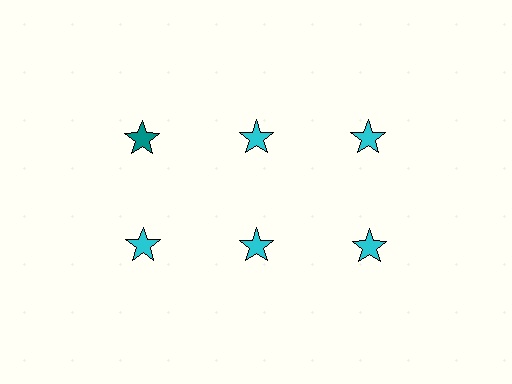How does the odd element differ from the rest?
It has a different color: teal instead of cyan.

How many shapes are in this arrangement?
There are 6 shapes arranged in a grid pattern.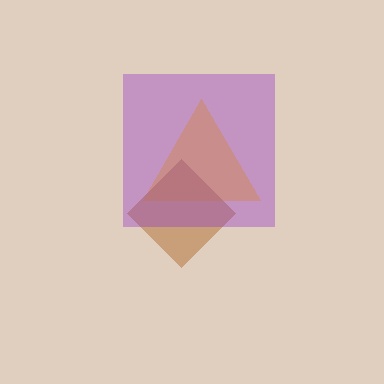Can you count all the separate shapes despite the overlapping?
Yes, there are 3 separate shapes.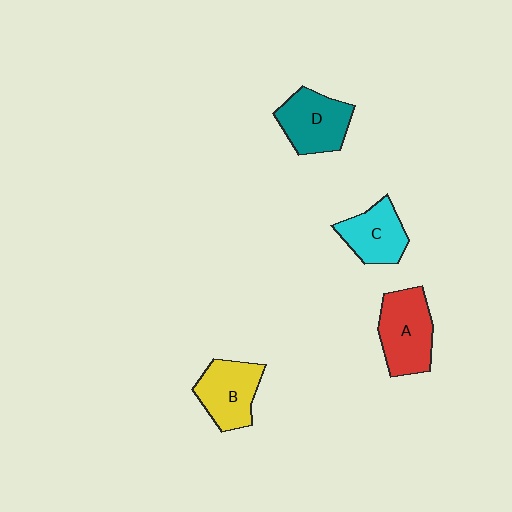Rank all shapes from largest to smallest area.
From largest to smallest: A (red), D (teal), B (yellow), C (cyan).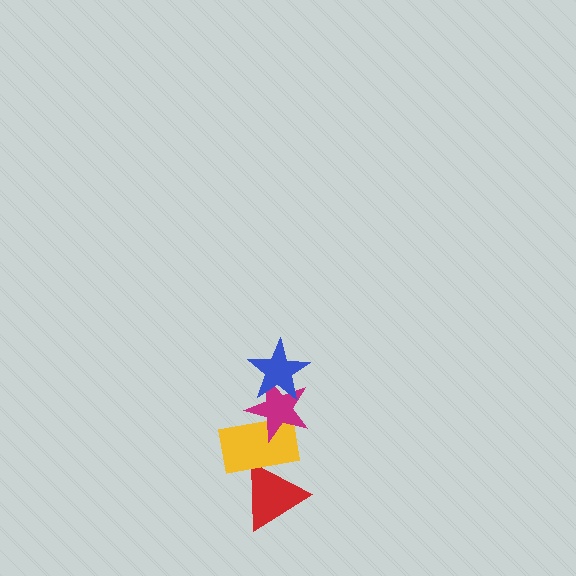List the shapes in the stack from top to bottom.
From top to bottom: the blue star, the magenta star, the yellow rectangle, the red triangle.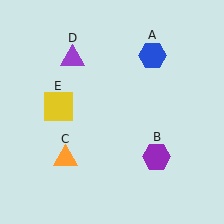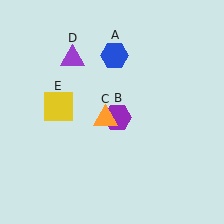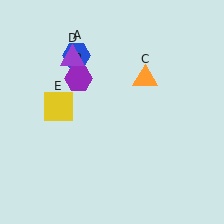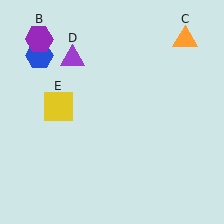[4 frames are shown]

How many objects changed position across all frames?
3 objects changed position: blue hexagon (object A), purple hexagon (object B), orange triangle (object C).